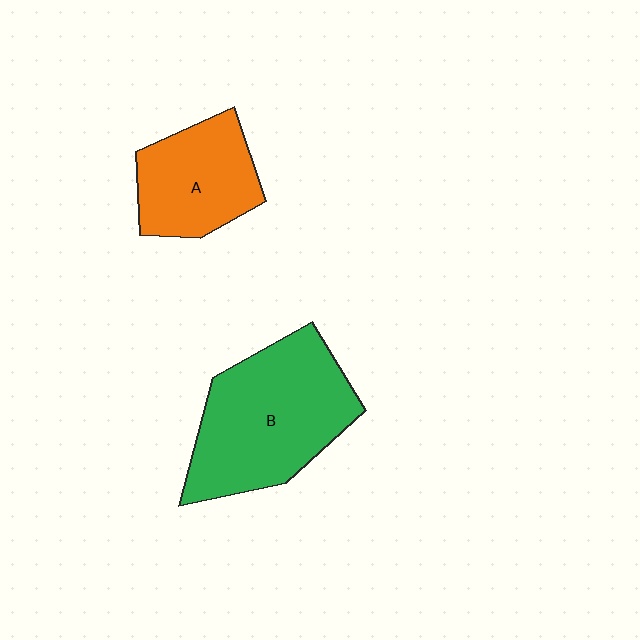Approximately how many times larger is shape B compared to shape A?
Approximately 1.6 times.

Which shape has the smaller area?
Shape A (orange).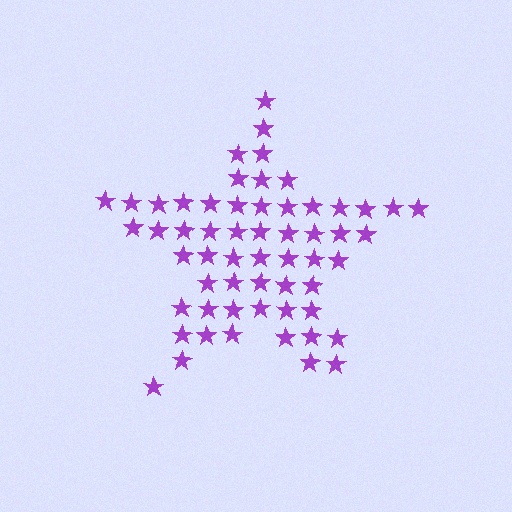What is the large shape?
The large shape is a star.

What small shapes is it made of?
It is made of small stars.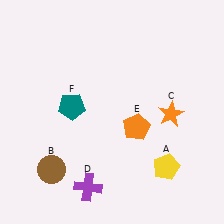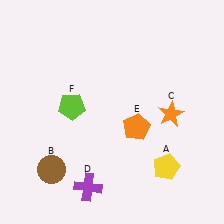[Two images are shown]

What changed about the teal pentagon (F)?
In Image 1, F is teal. In Image 2, it changed to lime.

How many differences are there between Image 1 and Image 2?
There is 1 difference between the two images.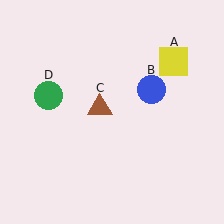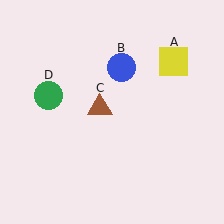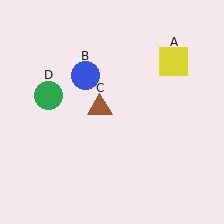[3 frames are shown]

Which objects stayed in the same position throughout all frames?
Yellow square (object A) and brown triangle (object C) and green circle (object D) remained stationary.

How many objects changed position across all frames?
1 object changed position: blue circle (object B).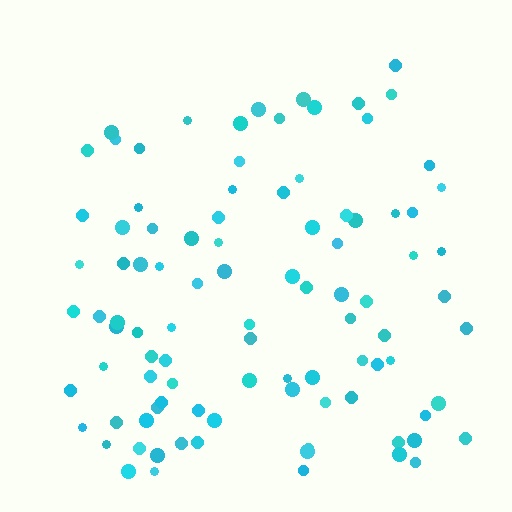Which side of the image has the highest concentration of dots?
The bottom.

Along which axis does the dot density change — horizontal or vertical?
Vertical.